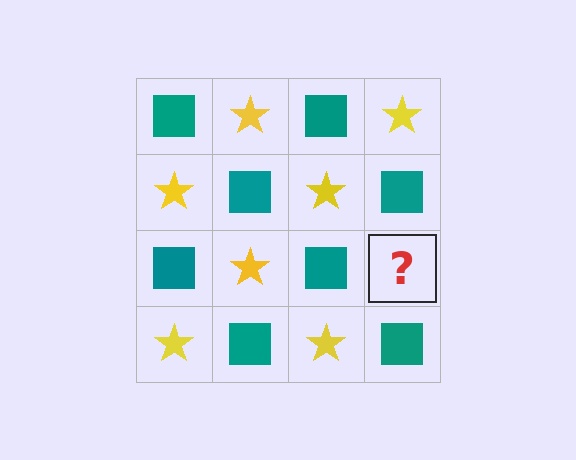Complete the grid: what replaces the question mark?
The question mark should be replaced with a yellow star.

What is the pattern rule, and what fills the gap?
The rule is that it alternates teal square and yellow star in a checkerboard pattern. The gap should be filled with a yellow star.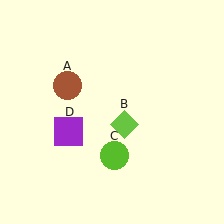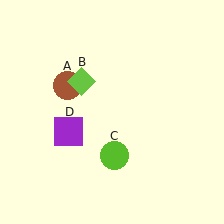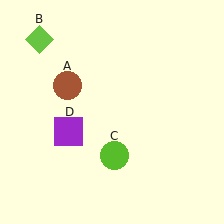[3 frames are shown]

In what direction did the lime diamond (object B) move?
The lime diamond (object B) moved up and to the left.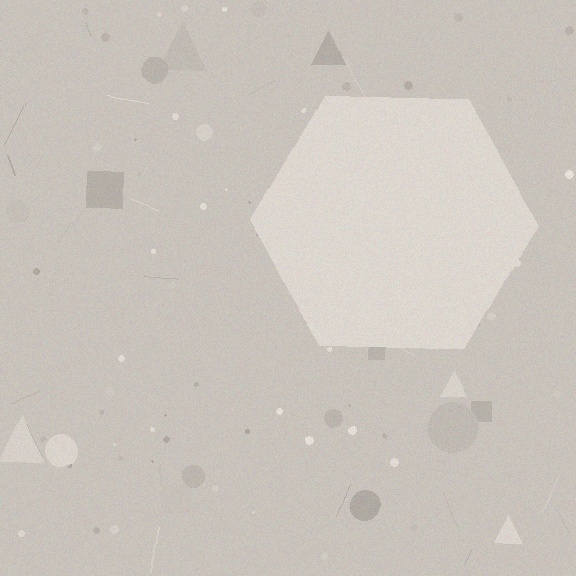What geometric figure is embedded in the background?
A hexagon is embedded in the background.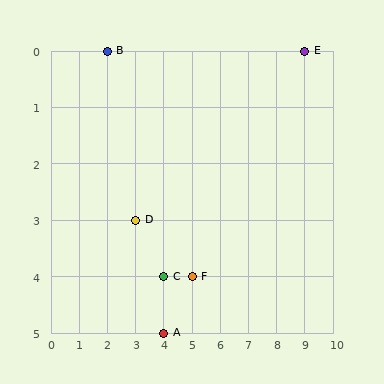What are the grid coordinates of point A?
Point A is at grid coordinates (4, 5).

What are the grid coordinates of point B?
Point B is at grid coordinates (2, 0).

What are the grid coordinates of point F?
Point F is at grid coordinates (5, 4).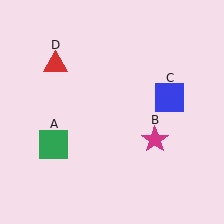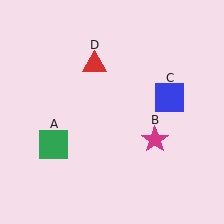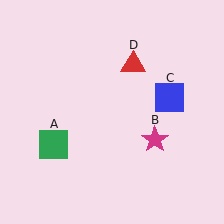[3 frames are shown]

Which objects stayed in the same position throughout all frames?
Green square (object A) and magenta star (object B) and blue square (object C) remained stationary.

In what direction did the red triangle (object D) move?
The red triangle (object D) moved right.